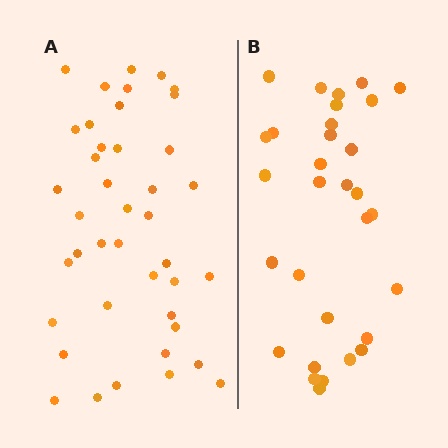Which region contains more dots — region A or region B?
Region A (the left region) has more dots.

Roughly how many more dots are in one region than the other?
Region A has roughly 10 or so more dots than region B.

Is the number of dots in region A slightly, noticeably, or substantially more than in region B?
Region A has noticeably more, but not dramatically so. The ratio is roughly 1.3 to 1.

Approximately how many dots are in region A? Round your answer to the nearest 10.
About 40 dots. (The exact count is 41, which rounds to 40.)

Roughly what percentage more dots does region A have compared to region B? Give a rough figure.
About 30% more.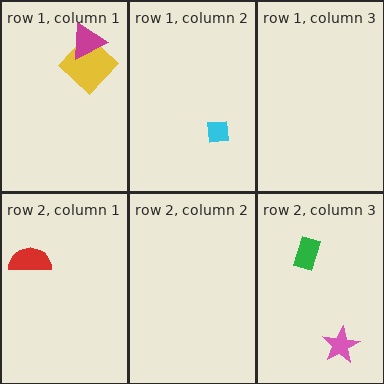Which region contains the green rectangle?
The row 2, column 3 region.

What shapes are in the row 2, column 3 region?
The pink star, the green rectangle.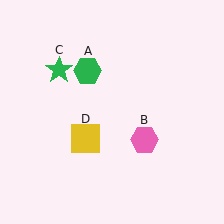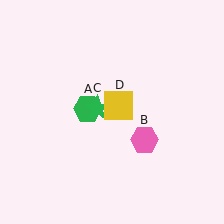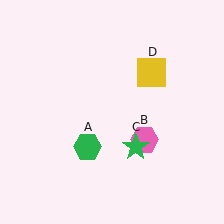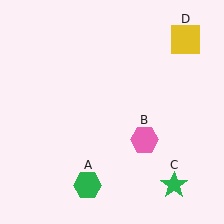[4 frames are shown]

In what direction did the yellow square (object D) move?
The yellow square (object D) moved up and to the right.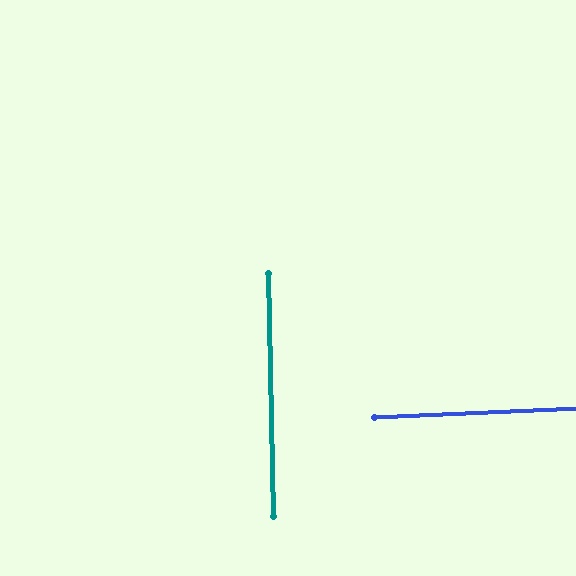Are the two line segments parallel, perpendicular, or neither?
Perpendicular — they meet at approximately 89°.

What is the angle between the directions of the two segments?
Approximately 89 degrees.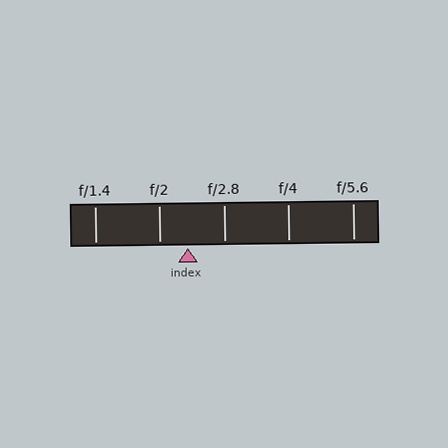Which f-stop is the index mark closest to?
The index mark is closest to f/2.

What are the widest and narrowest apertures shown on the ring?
The widest aperture shown is f/1.4 and the narrowest is f/5.6.